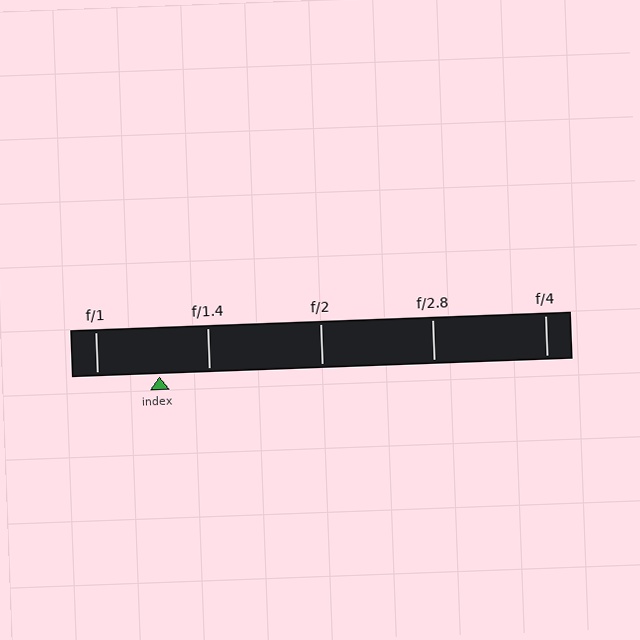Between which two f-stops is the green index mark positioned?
The index mark is between f/1 and f/1.4.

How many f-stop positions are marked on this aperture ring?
There are 5 f-stop positions marked.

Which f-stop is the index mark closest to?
The index mark is closest to f/1.4.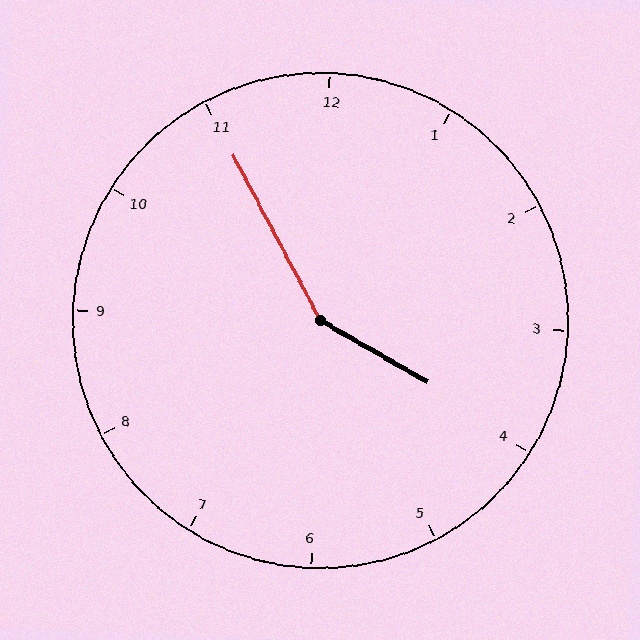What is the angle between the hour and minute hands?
Approximately 148 degrees.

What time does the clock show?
3:55.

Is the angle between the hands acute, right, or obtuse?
It is obtuse.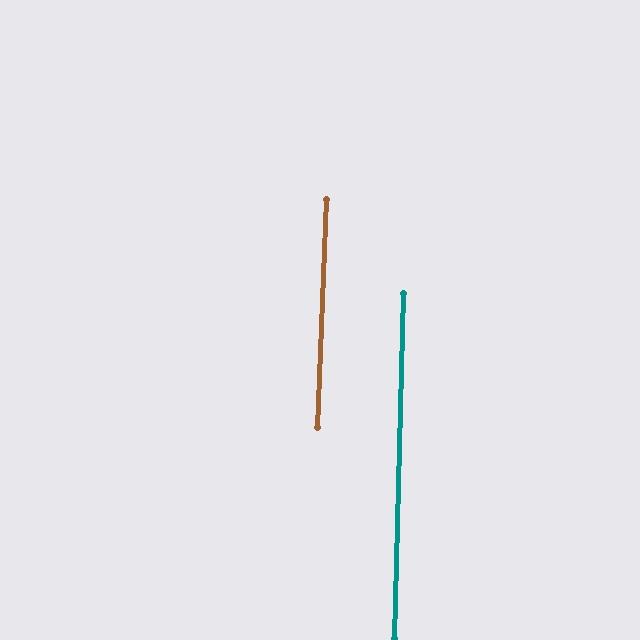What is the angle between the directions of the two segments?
Approximately 1 degree.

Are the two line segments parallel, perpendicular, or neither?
Parallel — their directions differ by only 0.8°.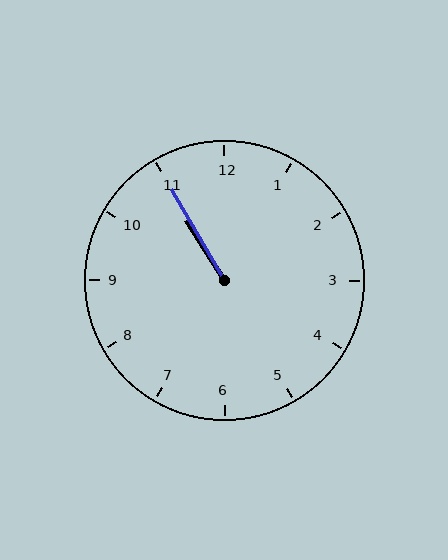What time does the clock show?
10:55.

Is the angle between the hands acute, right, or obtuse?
It is acute.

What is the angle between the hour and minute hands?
Approximately 2 degrees.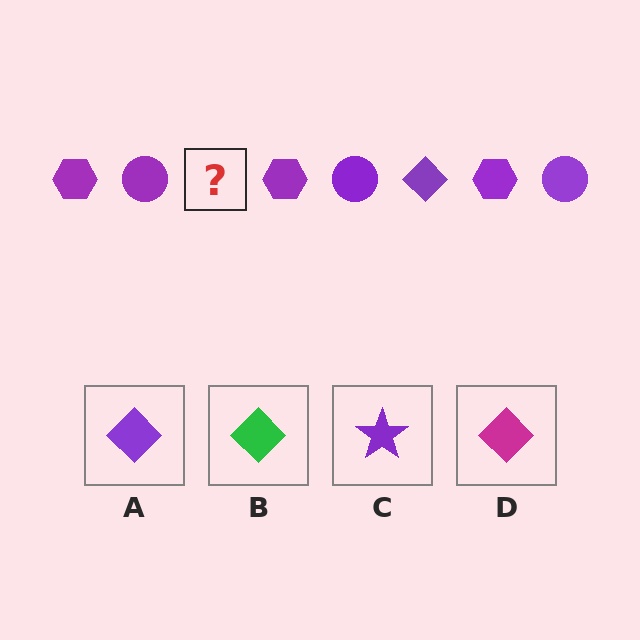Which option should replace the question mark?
Option A.